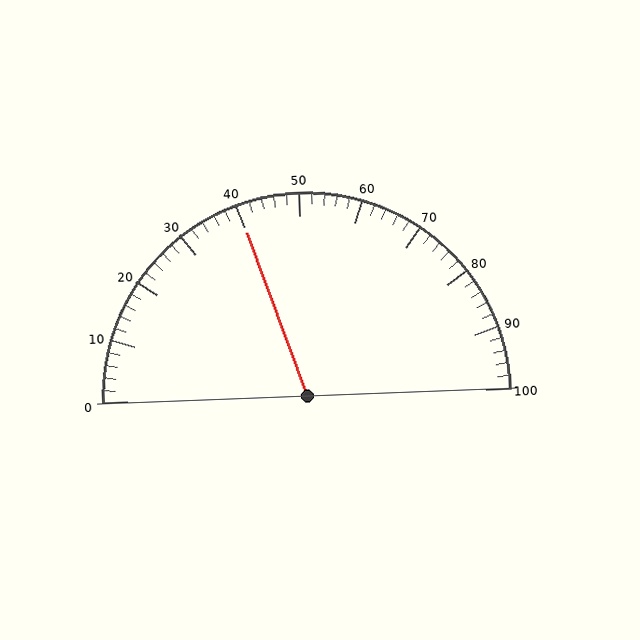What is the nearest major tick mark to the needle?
The nearest major tick mark is 40.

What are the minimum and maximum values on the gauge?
The gauge ranges from 0 to 100.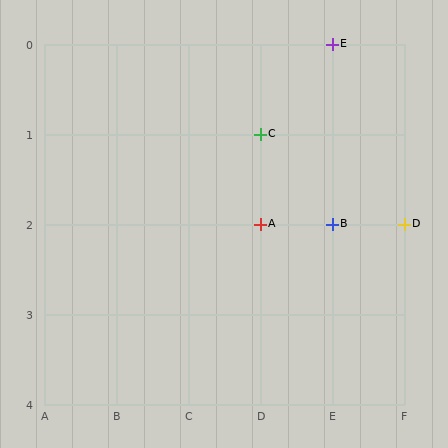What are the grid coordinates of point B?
Point B is at grid coordinates (E, 2).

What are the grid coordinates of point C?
Point C is at grid coordinates (D, 1).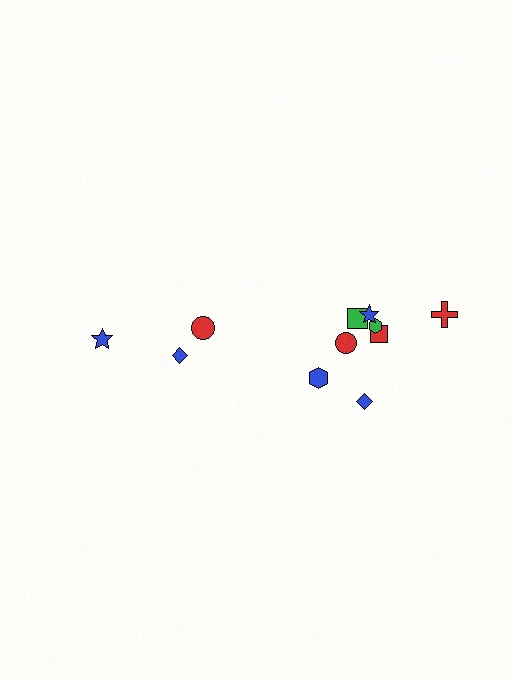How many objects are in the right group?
There are 8 objects.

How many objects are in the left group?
There are 3 objects.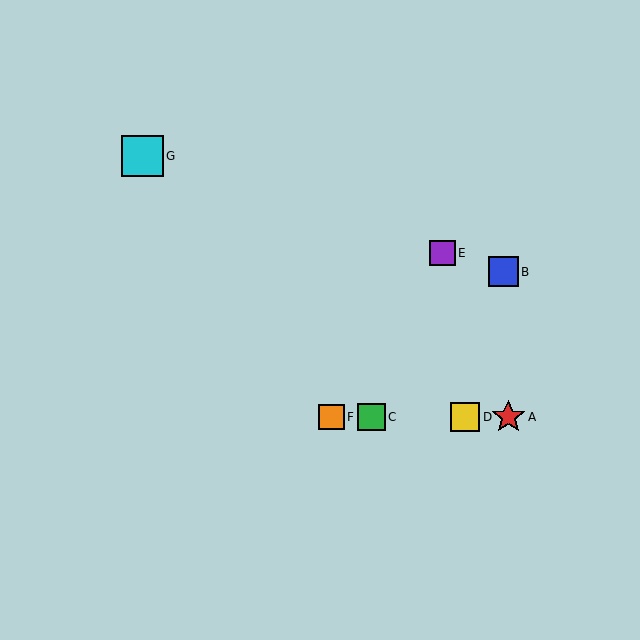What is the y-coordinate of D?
Object D is at y≈417.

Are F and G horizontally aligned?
No, F is at y≈417 and G is at y≈156.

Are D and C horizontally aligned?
Yes, both are at y≈417.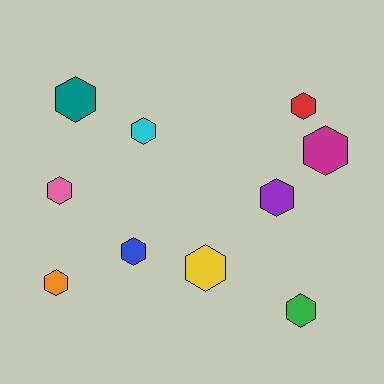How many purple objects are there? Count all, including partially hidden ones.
There is 1 purple object.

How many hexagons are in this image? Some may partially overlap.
There are 10 hexagons.